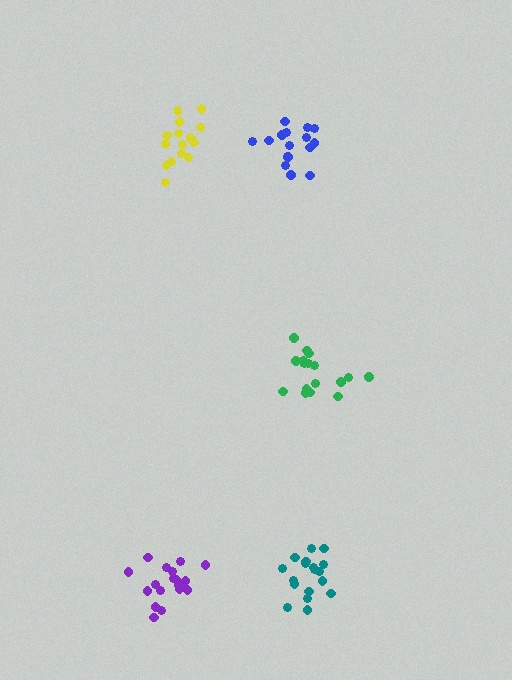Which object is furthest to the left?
The purple cluster is leftmost.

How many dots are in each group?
Group 1: 19 dots, Group 2: 15 dots, Group 3: 18 dots, Group 4: 16 dots, Group 5: 18 dots (86 total).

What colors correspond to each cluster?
The clusters are colored: purple, yellow, teal, blue, green.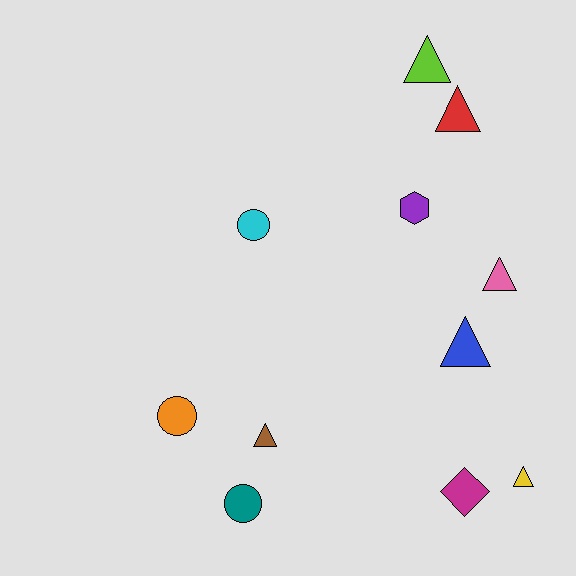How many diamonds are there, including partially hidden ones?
There is 1 diamond.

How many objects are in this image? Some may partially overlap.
There are 11 objects.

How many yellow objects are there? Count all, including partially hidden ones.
There is 1 yellow object.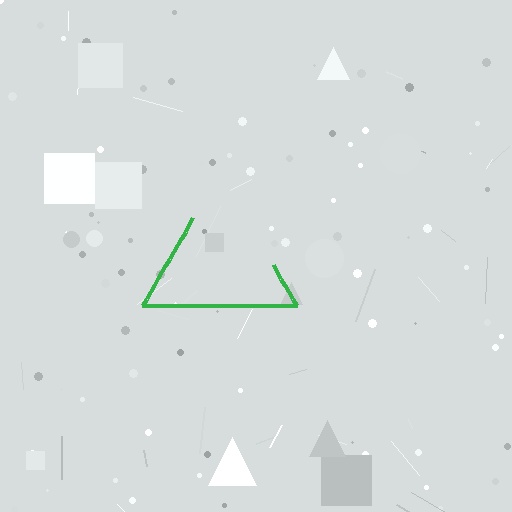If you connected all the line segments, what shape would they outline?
They would outline a triangle.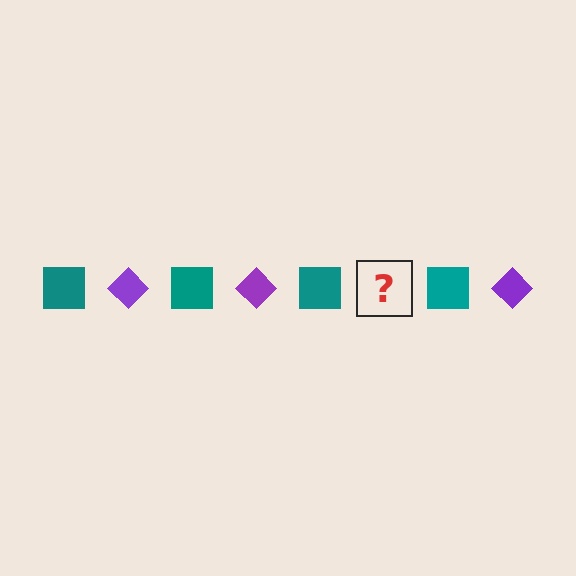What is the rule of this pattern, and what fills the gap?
The rule is that the pattern alternates between teal square and purple diamond. The gap should be filled with a purple diamond.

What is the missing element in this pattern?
The missing element is a purple diamond.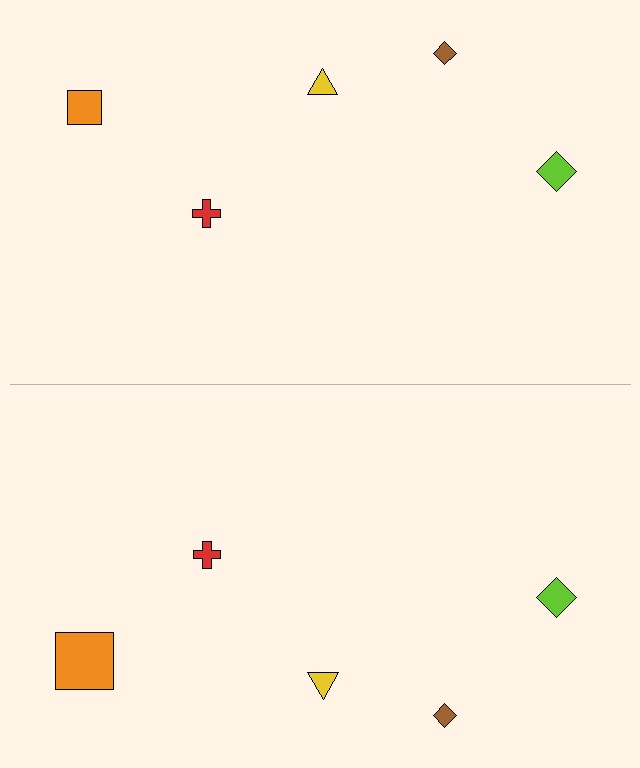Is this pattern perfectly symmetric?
No, the pattern is not perfectly symmetric. The orange square on the bottom side has a different size than its mirror counterpart.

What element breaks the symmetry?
The orange square on the bottom side has a different size than its mirror counterpart.